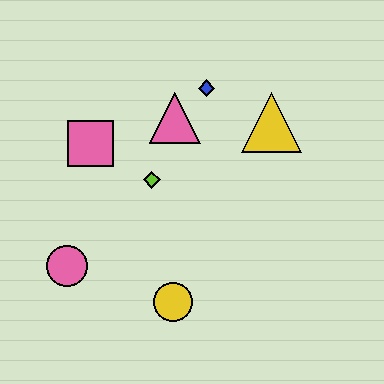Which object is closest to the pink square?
The lime diamond is closest to the pink square.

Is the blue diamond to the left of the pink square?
No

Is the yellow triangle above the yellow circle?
Yes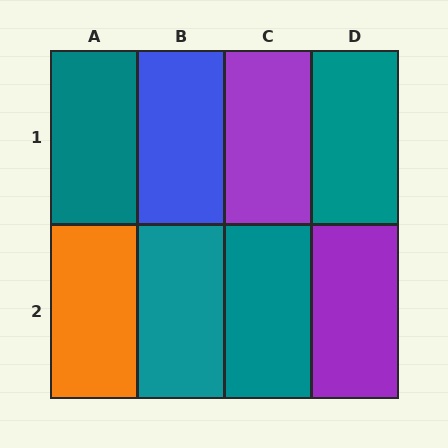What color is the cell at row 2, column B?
Teal.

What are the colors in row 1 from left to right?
Teal, blue, purple, teal.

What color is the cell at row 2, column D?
Purple.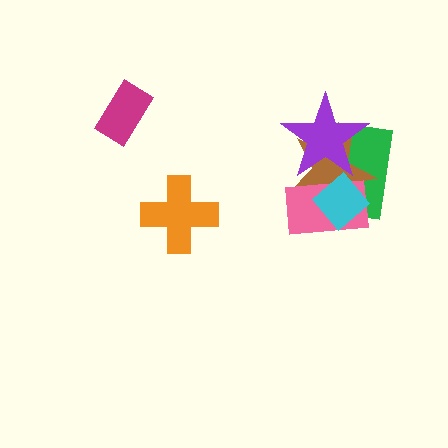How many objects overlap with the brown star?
4 objects overlap with the brown star.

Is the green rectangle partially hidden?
Yes, it is partially covered by another shape.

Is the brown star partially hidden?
Yes, it is partially covered by another shape.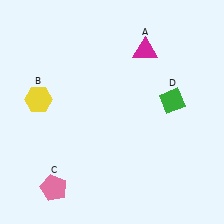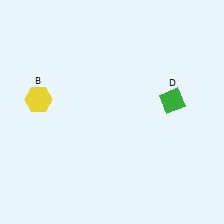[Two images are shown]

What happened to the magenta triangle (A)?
The magenta triangle (A) was removed in Image 2. It was in the top-right area of Image 1.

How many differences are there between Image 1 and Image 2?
There are 2 differences between the two images.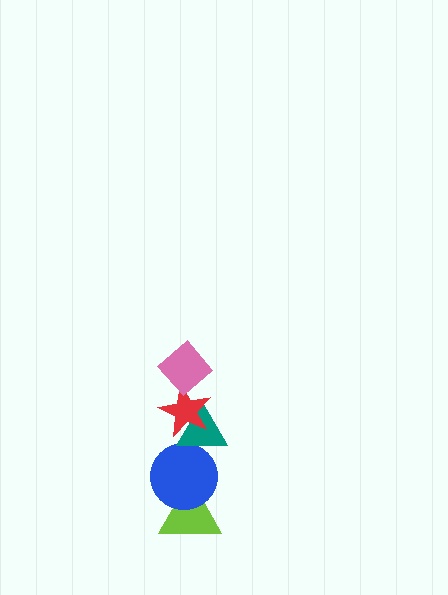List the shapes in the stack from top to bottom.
From top to bottom: the pink diamond, the red star, the teal triangle, the blue circle, the lime triangle.